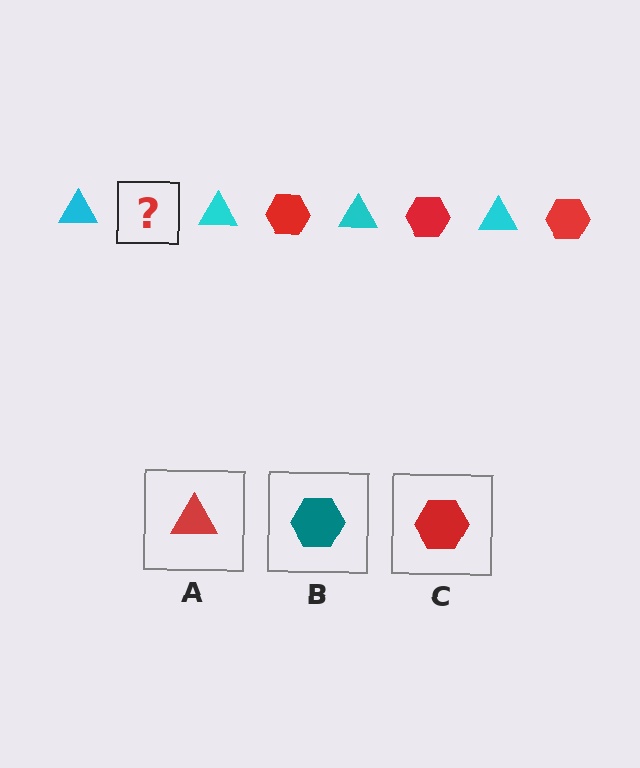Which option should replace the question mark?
Option C.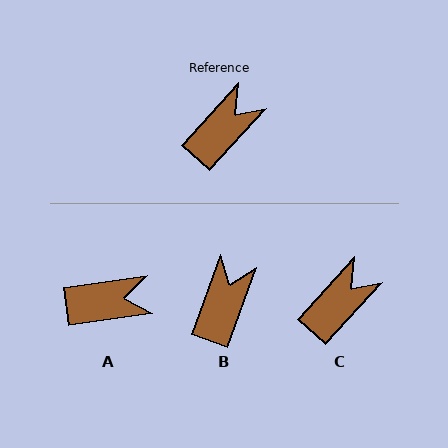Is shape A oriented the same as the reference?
No, it is off by about 40 degrees.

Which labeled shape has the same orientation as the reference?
C.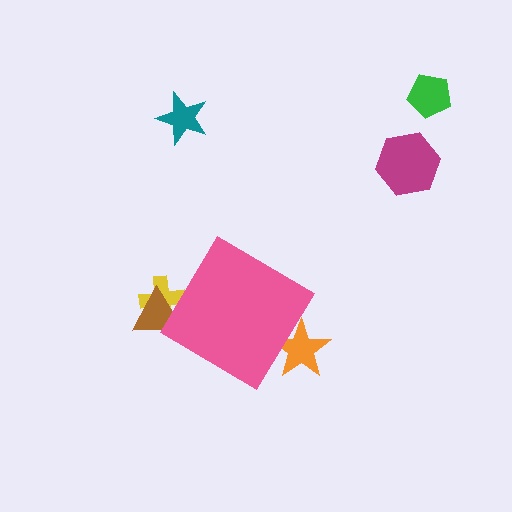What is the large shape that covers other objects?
A pink diamond.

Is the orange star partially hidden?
Yes, the orange star is partially hidden behind the pink diamond.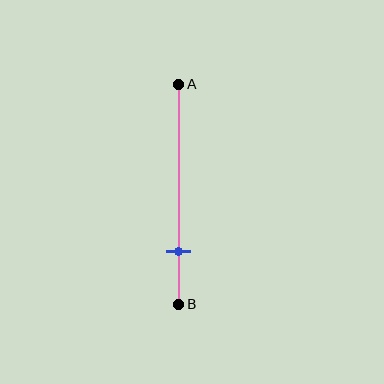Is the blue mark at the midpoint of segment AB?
No, the mark is at about 75% from A, not at the 50% midpoint.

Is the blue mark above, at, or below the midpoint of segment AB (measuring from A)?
The blue mark is below the midpoint of segment AB.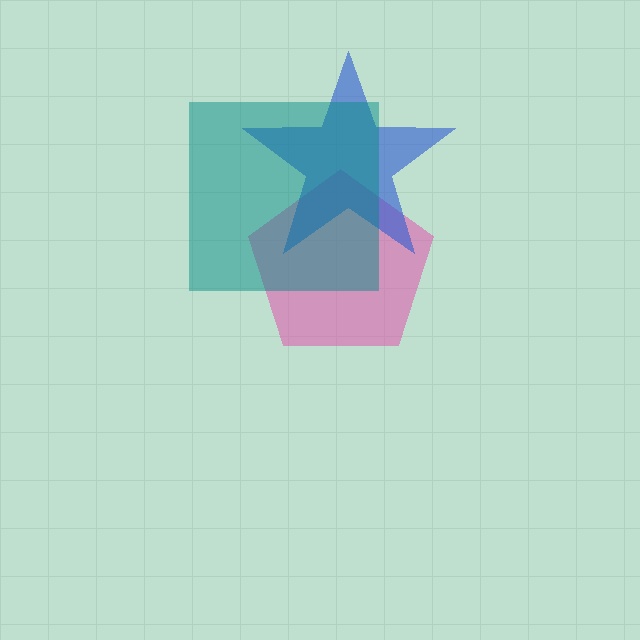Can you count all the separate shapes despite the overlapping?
Yes, there are 3 separate shapes.